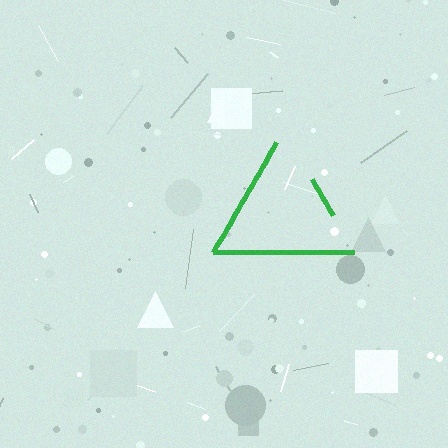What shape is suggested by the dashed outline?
The dashed outline suggests a triangle.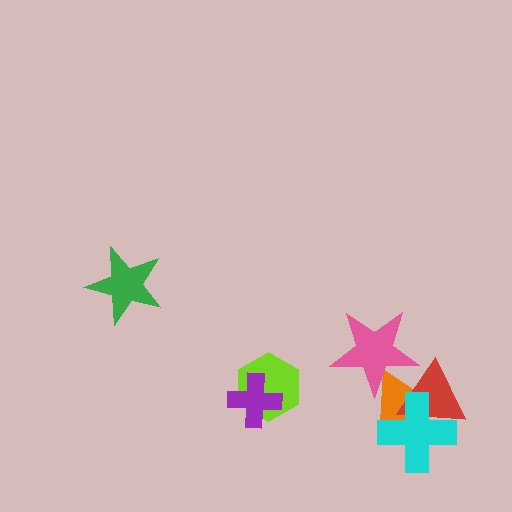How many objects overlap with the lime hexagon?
1 object overlaps with the lime hexagon.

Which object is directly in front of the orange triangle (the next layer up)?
The red triangle is directly in front of the orange triangle.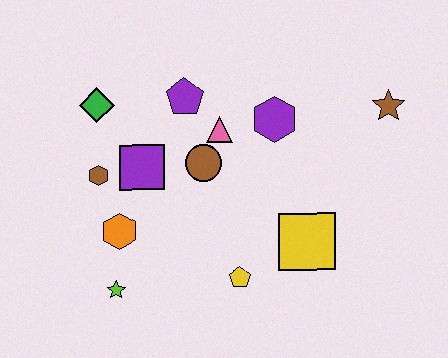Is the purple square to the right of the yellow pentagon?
No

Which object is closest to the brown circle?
The pink triangle is closest to the brown circle.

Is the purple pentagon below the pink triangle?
No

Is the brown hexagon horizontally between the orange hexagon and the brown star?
No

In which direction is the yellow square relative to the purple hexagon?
The yellow square is below the purple hexagon.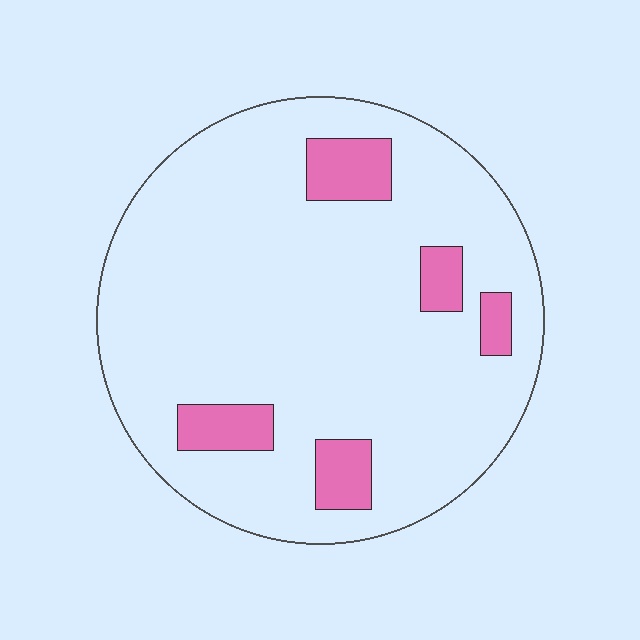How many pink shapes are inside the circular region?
5.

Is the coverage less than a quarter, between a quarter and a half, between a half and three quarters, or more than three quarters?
Less than a quarter.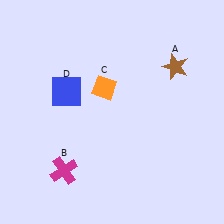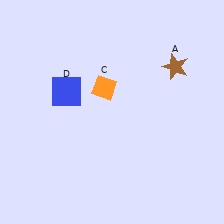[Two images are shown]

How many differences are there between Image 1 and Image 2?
There is 1 difference between the two images.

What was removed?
The magenta cross (B) was removed in Image 2.